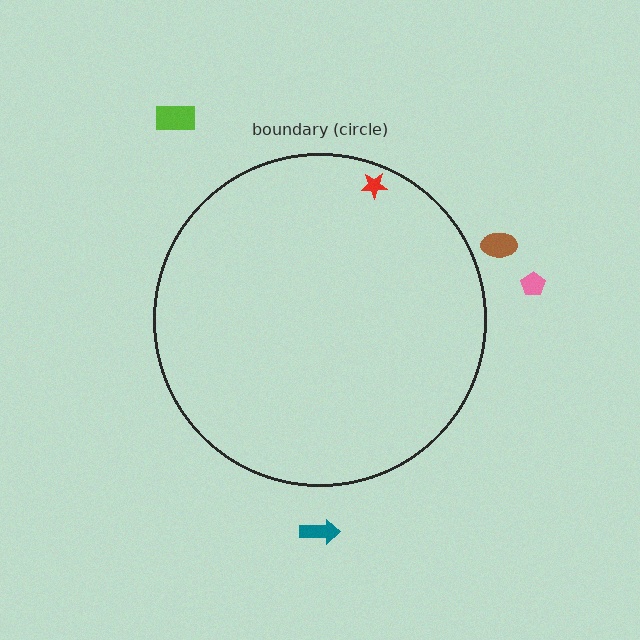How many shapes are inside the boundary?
1 inside, 4 outside.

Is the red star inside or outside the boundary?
Inside.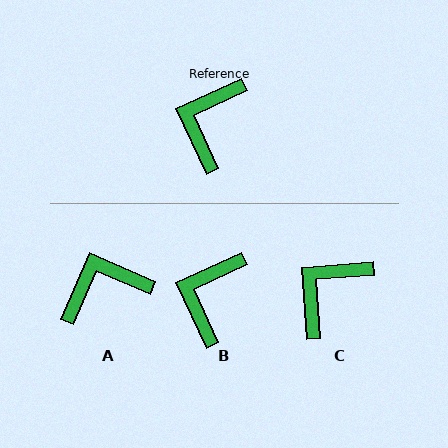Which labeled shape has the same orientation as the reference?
B.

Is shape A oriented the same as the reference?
No, it is off by about 48 degrees.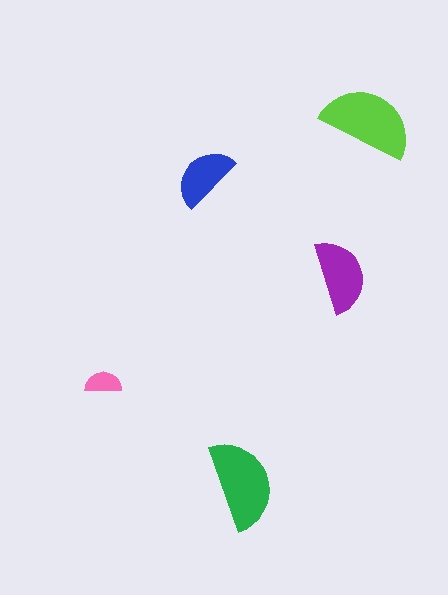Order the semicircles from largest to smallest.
the lime one, the green one, the purple one, the blue one, the pink one.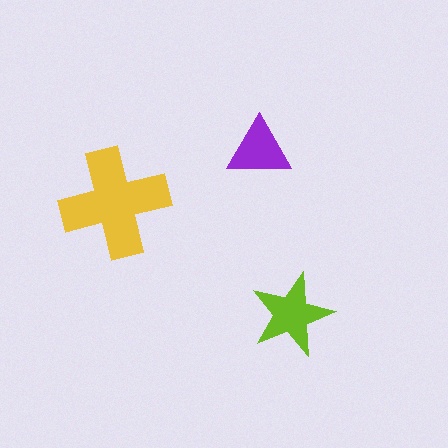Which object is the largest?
The yellow cross.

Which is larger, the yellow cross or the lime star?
The yellow cross.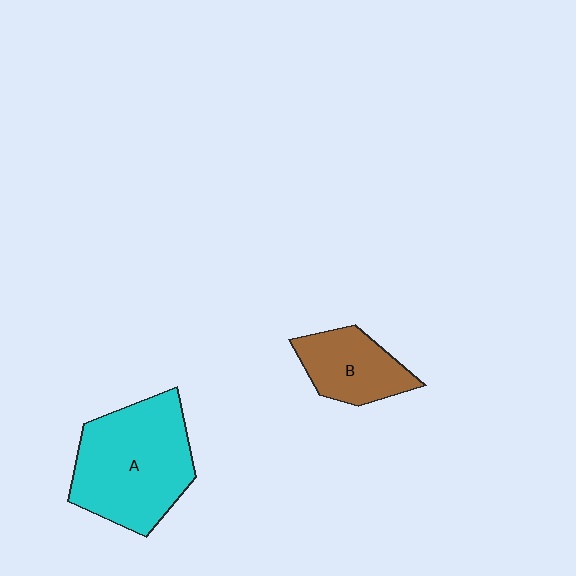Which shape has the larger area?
Shape A (cyan).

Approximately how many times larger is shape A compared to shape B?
Approximately 2.0 times.